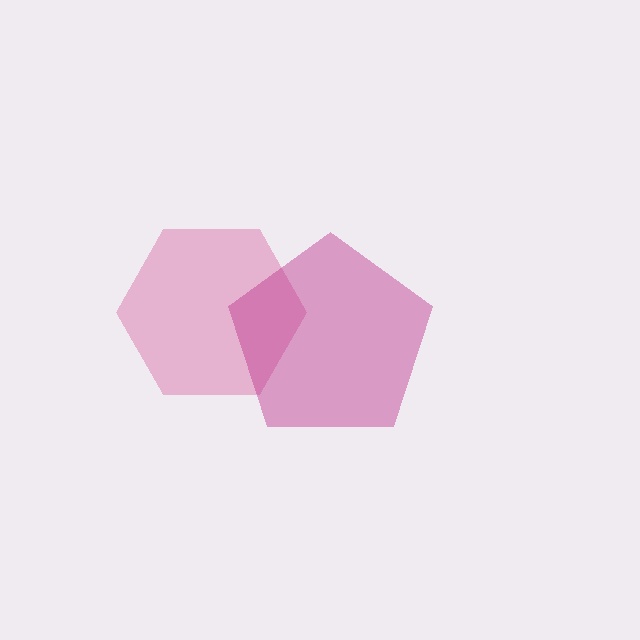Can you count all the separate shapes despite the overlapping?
Yes, there are 2 separate shapes.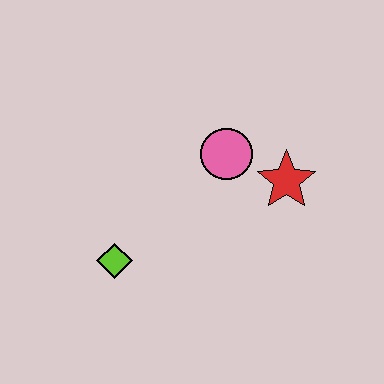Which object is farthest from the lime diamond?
The red star is farthest from the lime diamond.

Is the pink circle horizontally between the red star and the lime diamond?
Yes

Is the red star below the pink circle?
Yes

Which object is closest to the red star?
The pink circle is closest to the red star.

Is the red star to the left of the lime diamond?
No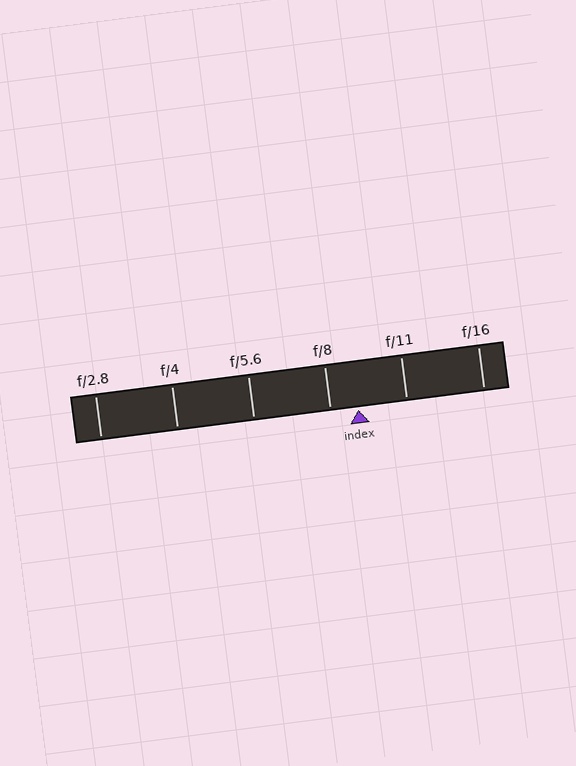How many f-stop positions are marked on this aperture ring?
There are 6 f-stop positions marked.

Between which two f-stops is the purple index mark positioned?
The index mark is between f/8 and f/11.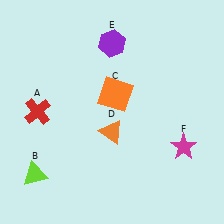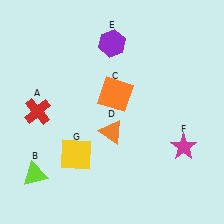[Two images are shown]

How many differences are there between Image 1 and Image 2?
There is 1 difference between the two images.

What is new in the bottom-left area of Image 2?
A yellow square (G) was added in the bottom-left area of Image 2.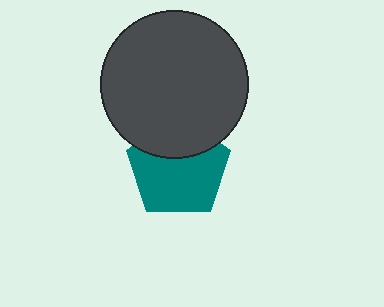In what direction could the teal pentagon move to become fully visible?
The teal pentagon could move down. That would shift it out from behind the dark gray circle entirely.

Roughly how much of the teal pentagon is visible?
Most of it is visible (roughly 68%).